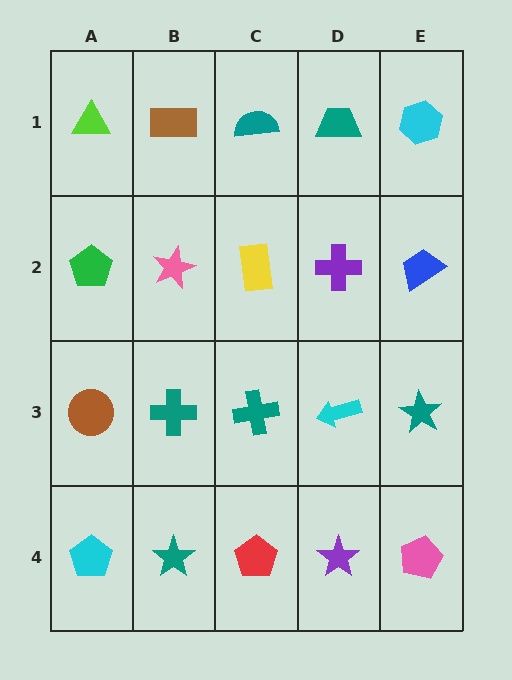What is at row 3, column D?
A cyan arrow.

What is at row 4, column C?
A red pentagon.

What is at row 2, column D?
A purple cross.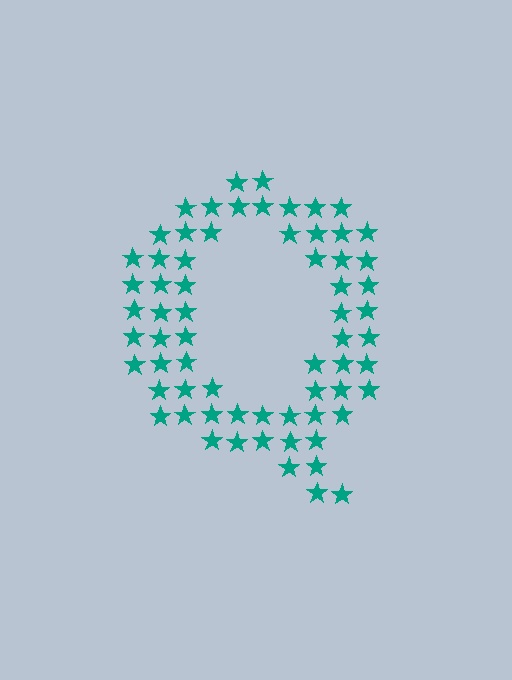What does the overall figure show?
The overall figure shows the letter Q.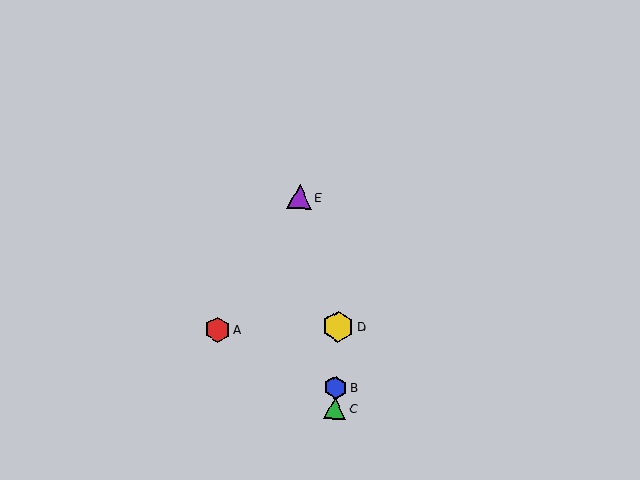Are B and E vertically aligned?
No, B is at x≈336 and E is at x≈299.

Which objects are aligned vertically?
Objects B, C, D are aligned vertically.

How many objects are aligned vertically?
3 objects (B, C, D) are aligned vertically.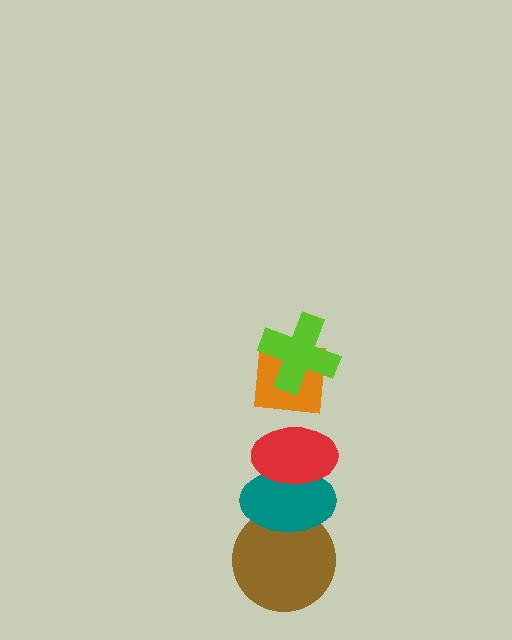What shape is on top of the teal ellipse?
The red ellipse is on top of the teal ellipse.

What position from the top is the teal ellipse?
The teal ellipse is 4th from the top.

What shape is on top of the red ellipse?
The orange square is on top of the red ellipse.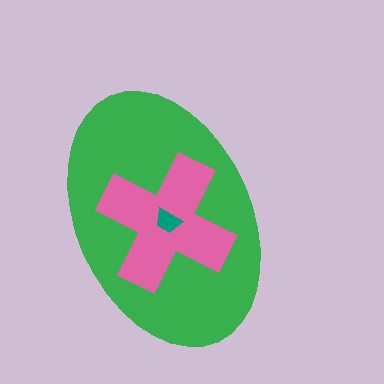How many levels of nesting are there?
3.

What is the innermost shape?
The teal trapezoid.